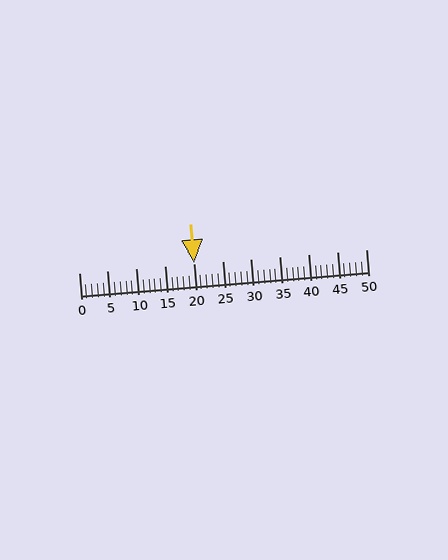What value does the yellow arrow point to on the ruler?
The yellow arrow points to approximately 20.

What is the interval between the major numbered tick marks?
The major tick marks are spaced 5 units apart.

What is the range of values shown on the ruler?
The ruler shows values from 0 to 50.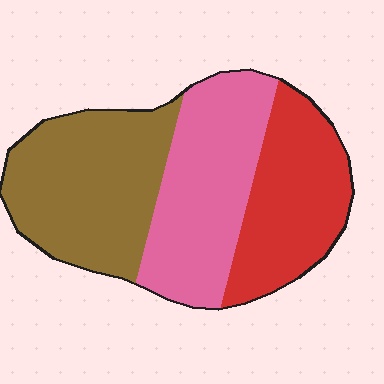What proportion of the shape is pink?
Pink covers around 35% of the shape.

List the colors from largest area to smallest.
From largest to smallest: brown, pink, red.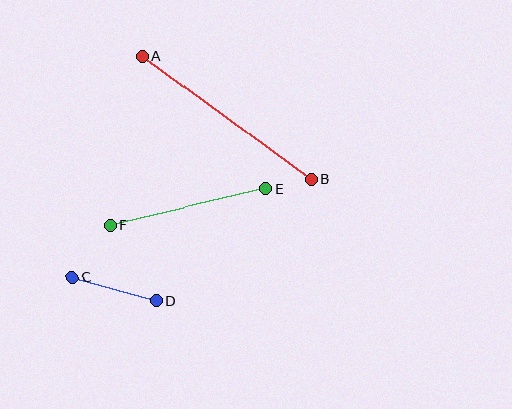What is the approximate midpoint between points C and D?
The midpoint is at approximately (114, 289) pixels.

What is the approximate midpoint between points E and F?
The midpoint is at approximately (188, 207) pixels.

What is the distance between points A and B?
The distance is approximately 209 pixels.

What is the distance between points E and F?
The distance is approximately 160 pixels.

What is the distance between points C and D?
The distance is approximately 87 pixels.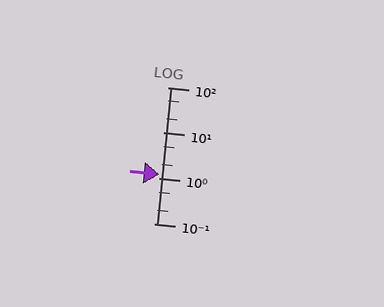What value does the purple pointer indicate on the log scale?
The pointer indicates approximately 1.2.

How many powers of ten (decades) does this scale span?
The scale spans 3 decades, from 0.1 to 100.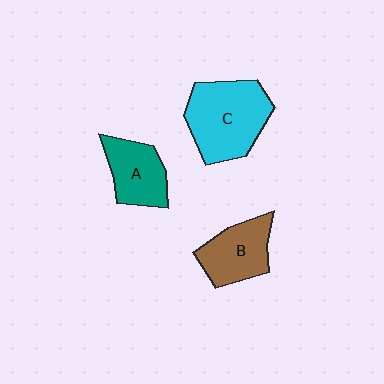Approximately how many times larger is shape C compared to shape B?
Approximately 1.5 times.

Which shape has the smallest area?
Shape A (teal).